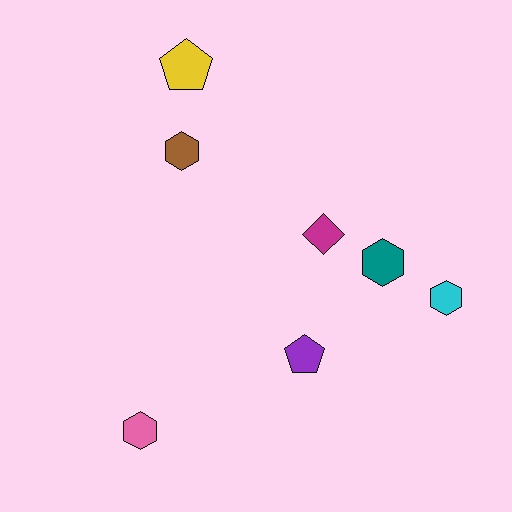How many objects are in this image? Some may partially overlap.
There are 7 objects.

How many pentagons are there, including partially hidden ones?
There are 2 pentagons.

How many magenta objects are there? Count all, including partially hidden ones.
There is 1 magenta object.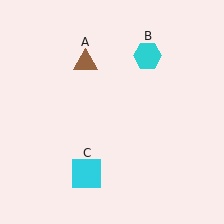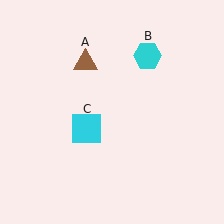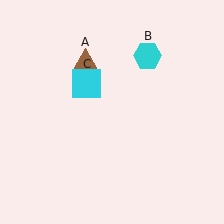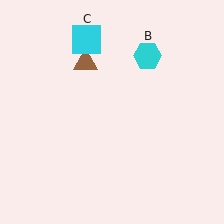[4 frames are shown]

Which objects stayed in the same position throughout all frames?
Brown triangle (object A) and cyan hexagon (object B) remained stationary.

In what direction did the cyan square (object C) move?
The cyan square (object C) moved up.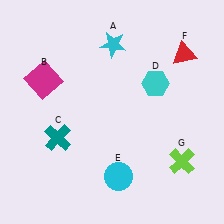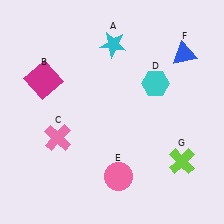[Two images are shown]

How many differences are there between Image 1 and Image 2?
There are 3 differences between the two images.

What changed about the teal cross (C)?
In Image 1, C is teal. In Image 2, it changed to pink.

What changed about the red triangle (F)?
In Image 1, F is red. In Image 2, it changed to blue.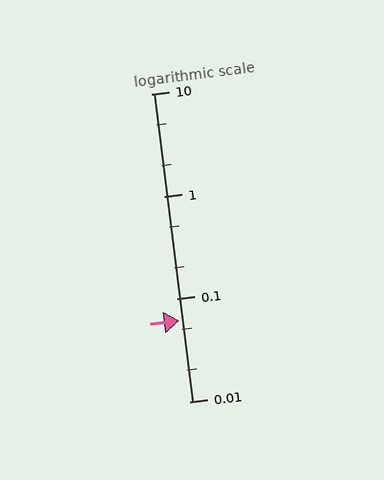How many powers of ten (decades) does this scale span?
The scale spans 3 decades, from 0.01 to 10.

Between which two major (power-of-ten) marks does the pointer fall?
The pointer is between 0.01 and 0.1.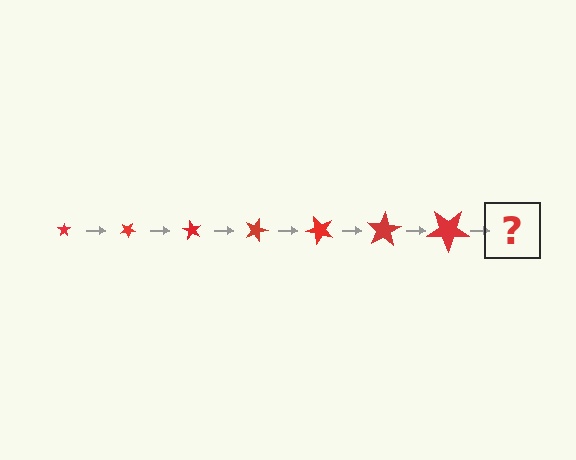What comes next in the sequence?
The next element should be a star, larger than the previous one and rotated 210 degrees from the start.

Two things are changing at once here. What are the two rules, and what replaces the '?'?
The two rules are that the star grows larger each step and it rotates 30 degrees each step. The '?' should be a star, larger than the previous one and rotated 210 degrees from the start.